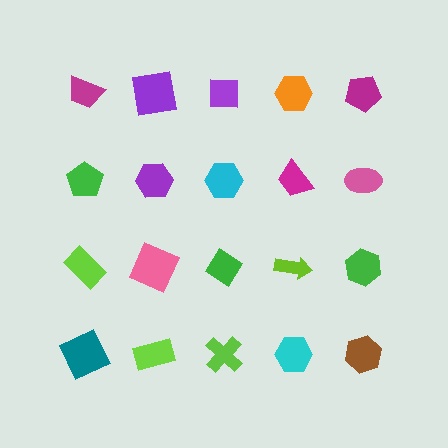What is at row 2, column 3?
A cyan hexagon.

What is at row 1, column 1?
A magenta trapezoid.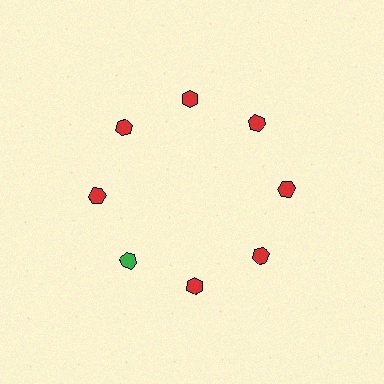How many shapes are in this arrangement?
There are 8 shapes arranged in a ring pattern.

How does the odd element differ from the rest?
It has a different color: green instead of red.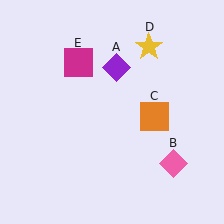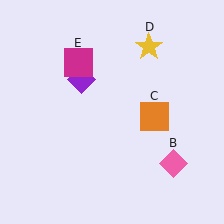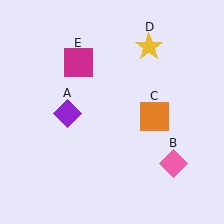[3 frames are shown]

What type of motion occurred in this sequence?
The purple diamond (object A) rotated counterclockwise around the center of the scene.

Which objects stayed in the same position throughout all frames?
Pink diamond (object B) and orange square (object C) and yellow star (object D) and magenta square (object E) remained stationary.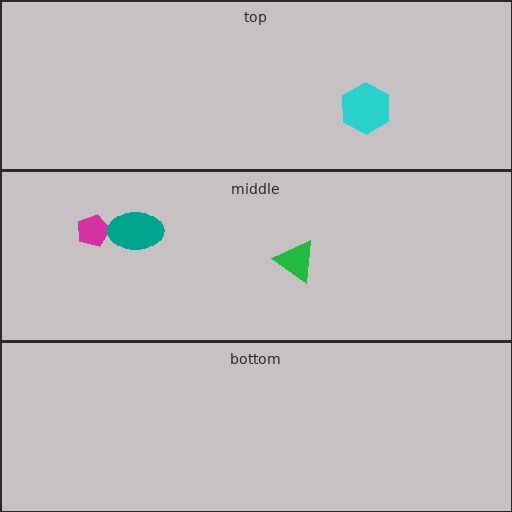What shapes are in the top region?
The cyan hexagon.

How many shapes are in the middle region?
3.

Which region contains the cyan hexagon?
The top region.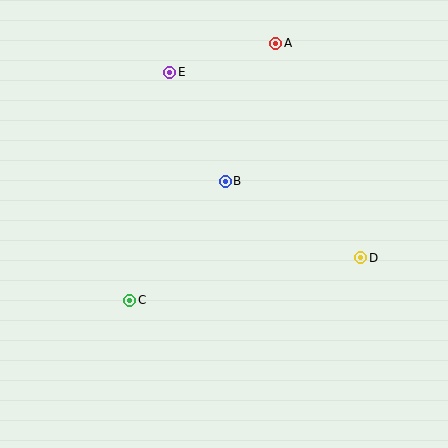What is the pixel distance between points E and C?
The distance between E and C is 231 pixels.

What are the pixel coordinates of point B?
Point B is at (225, 181).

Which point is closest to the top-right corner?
Point A is closest to the top-right corner.